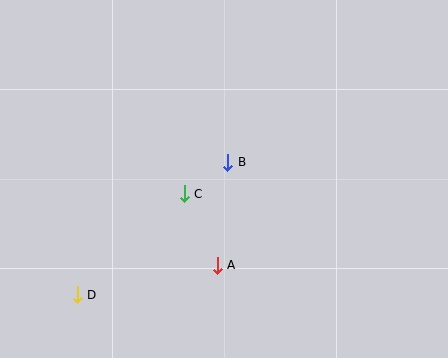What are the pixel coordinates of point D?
Point D is at (77, 295).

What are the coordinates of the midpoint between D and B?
The midpoint between D and B is at (152, 228).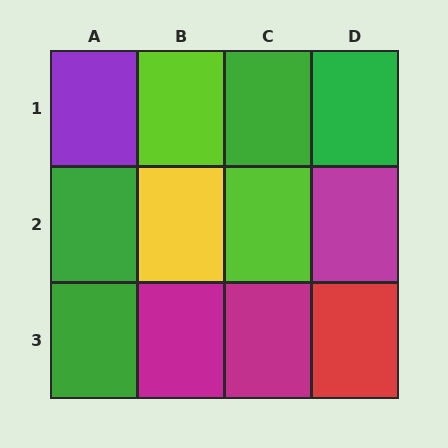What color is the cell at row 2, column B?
Yellow.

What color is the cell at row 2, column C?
Lime.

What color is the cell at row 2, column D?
Magenta.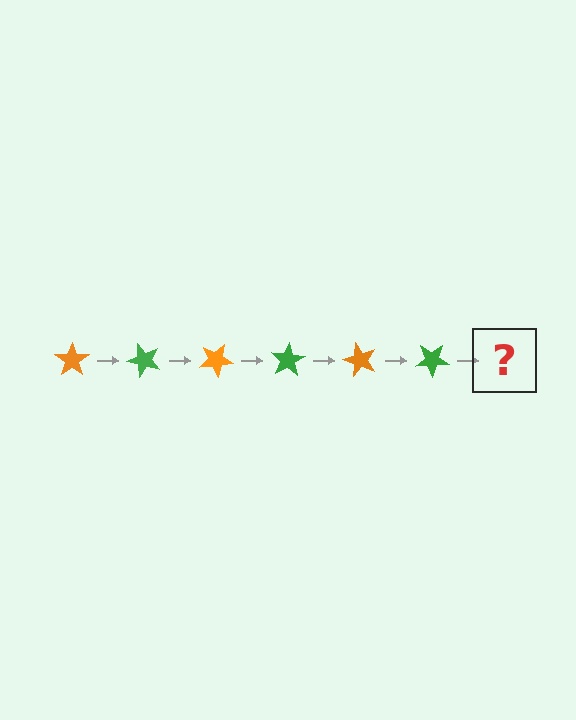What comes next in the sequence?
The next element should be an orange star, rotated 300 degrees from the start.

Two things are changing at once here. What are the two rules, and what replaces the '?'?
The two rules are that it rotates 50 degrees each step and the color cycles through orange and green. The '?' should be an orange star, rotated 300 degrees from the start.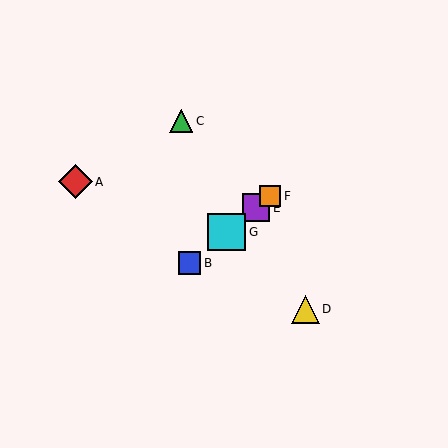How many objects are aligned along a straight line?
4 objects (B, E, F, G) are aligned along a straight line.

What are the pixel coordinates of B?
Object B is at (190, 263).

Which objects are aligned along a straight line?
Objects B, E, F, G are aligned along a straight line.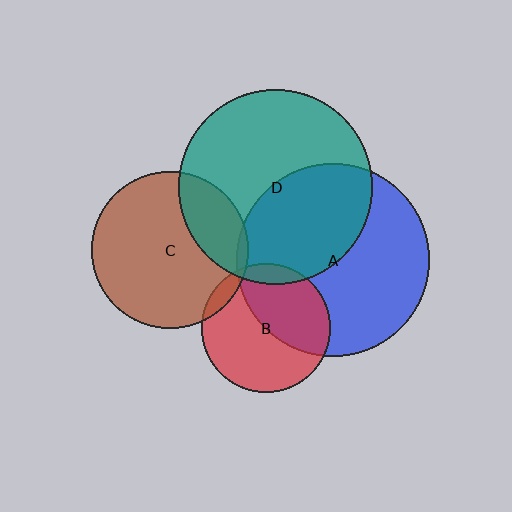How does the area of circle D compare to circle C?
Approximately 1.5 times.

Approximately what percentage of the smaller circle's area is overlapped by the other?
Approximately 10%.